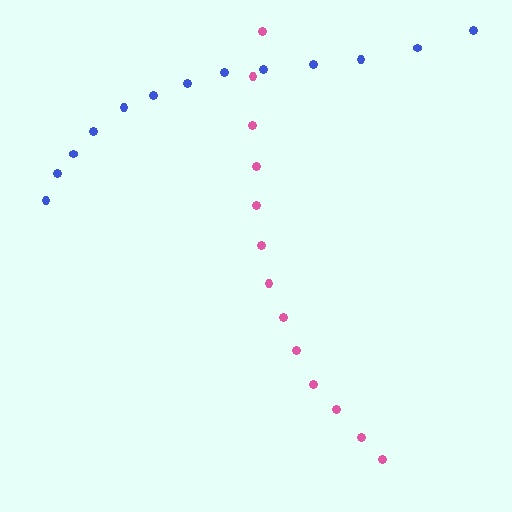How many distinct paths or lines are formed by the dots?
There are 2 distinct paths.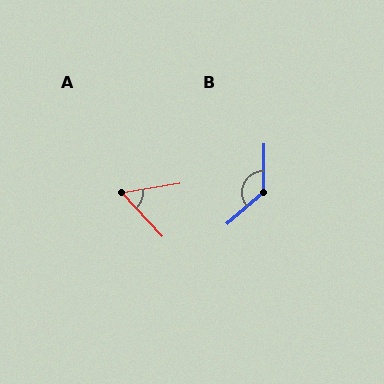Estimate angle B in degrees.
Approximately 131 degrees.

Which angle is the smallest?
A, at approximately 56 degrees.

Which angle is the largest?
B, at approximately 131 degrees.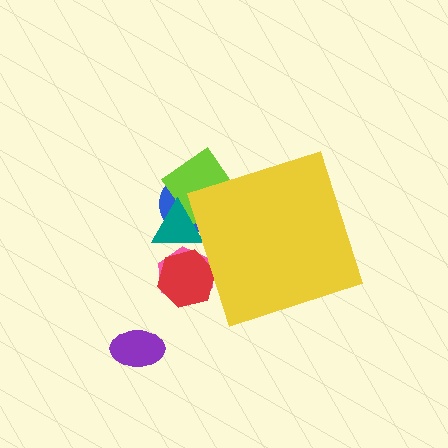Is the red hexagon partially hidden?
Yes, the red hexagon is partially hidden behind the yellow diamond.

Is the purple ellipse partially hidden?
No, the purple ellipse is fully visible.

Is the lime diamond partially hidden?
Yes, the lime diamond is partially hidden behind the yellow diamond.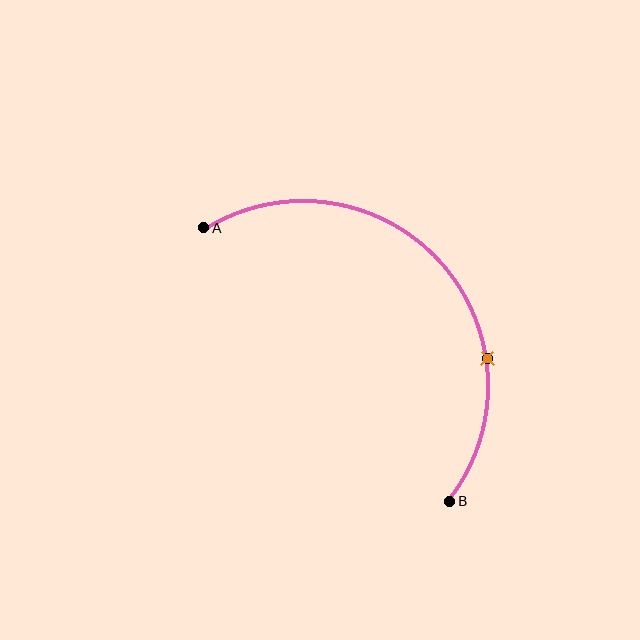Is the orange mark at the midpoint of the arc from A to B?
No. The orange mark lies on the arc but is closer to endpoint B. The arc midpoint would be at the point on the curve equidistant along the arc from both A and B.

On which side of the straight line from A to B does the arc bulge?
The arc bulges above and to the right of the straight line connecting A and B.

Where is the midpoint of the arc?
The arc midpoint is the point on the curve farthest from the straight line joining A and B. It sits above and to the right of that line.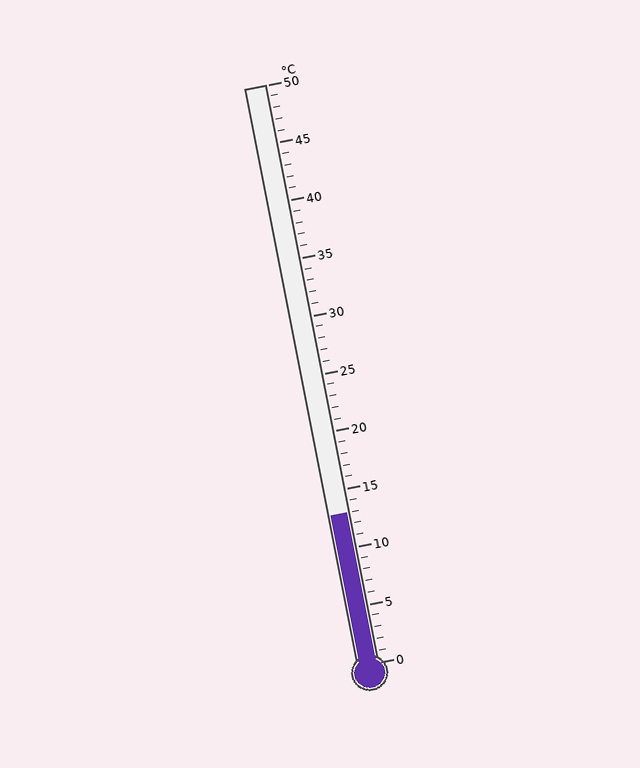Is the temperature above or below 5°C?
The temperature is above 5°C.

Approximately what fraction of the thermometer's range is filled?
The thermometer is filled to approximately 25% of its range.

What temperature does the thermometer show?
The thermometer shows approximately 13°C.